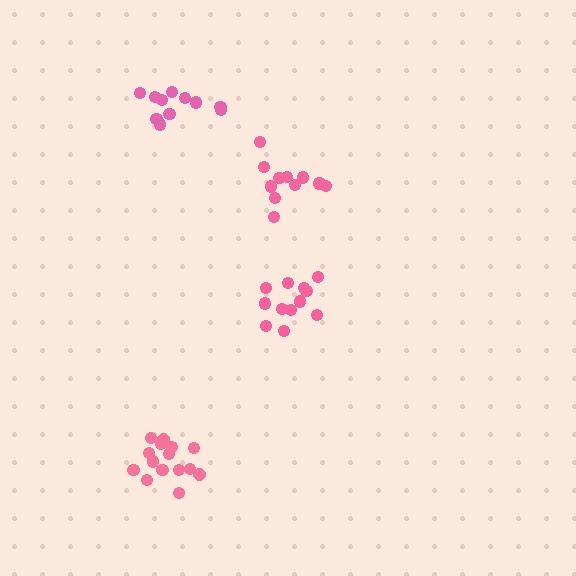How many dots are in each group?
Group 1: 11 dots, Group 2: 12 dots, Group 3: 13 dots, Group 4: 15 dots (51 total).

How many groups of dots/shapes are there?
There are 4 groups.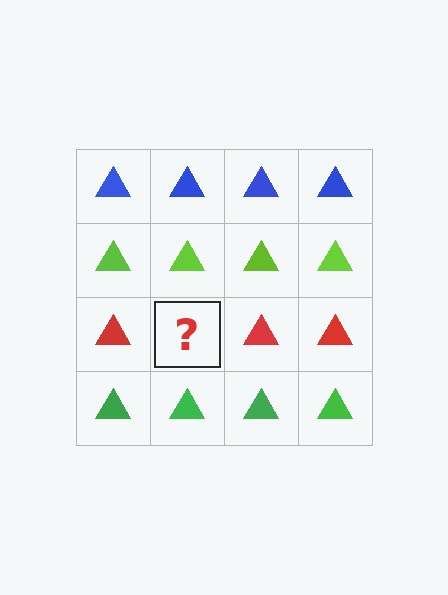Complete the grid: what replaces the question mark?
The question mark should be replaced with a red triangle.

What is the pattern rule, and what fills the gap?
The rule is that each row has a consistent color. The gap should be filled with a red triangle.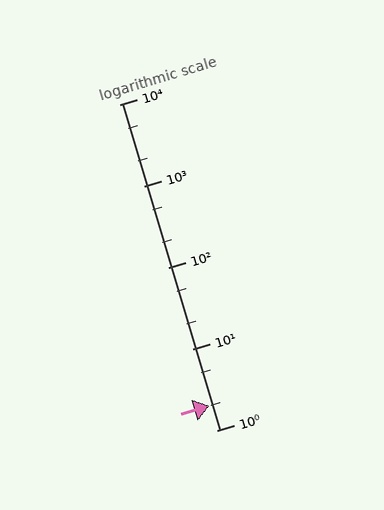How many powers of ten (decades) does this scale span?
The scale spans 4 decades, from 1 to 10000.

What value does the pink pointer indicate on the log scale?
The pointer indicates approximately 2.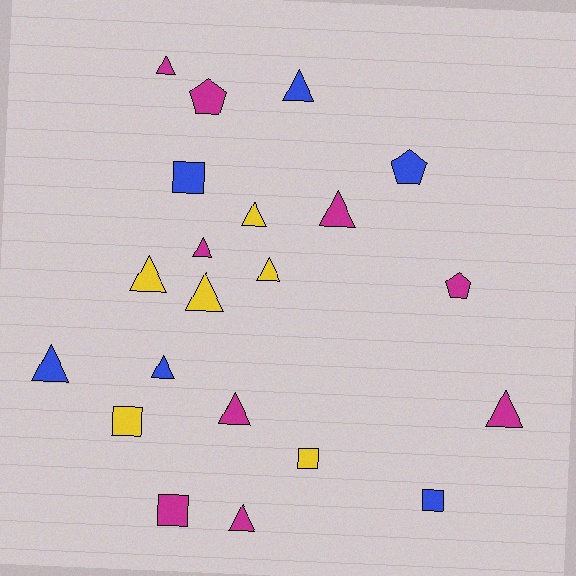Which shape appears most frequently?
Triangle, with 13 objects.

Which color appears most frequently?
Magenta, with 9 objects.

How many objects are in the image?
There are 21 objects.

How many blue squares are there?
There are 2 blue squares.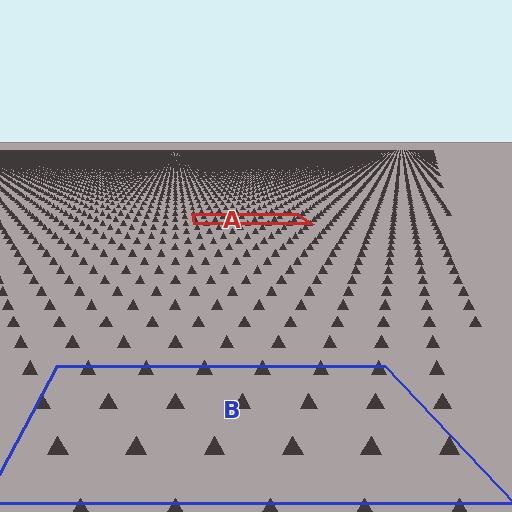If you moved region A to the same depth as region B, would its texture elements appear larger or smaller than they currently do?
They would appear larger. At a closer depth, the same texture elements are projected at a bigger on-screen size.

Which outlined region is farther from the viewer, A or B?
Region A is farther from the viewer — the texture elements inside it appear smaller and more densely packed.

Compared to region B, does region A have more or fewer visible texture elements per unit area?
Region A has more texture elements per unit area — they are packed more densely because it is farther away.